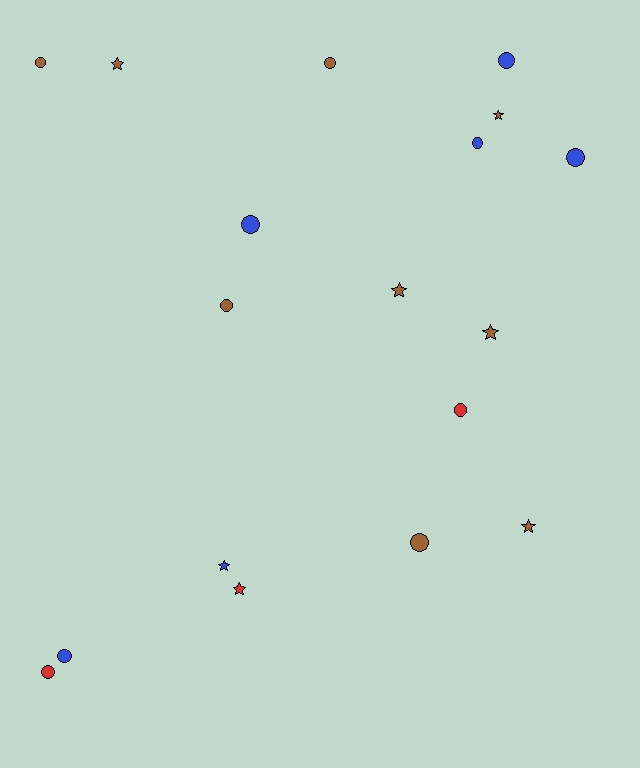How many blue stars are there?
There is 1 blue star.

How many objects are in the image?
There are 18 objects.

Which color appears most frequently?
Brown, with 9 objects.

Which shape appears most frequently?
Circle, with 11 objects.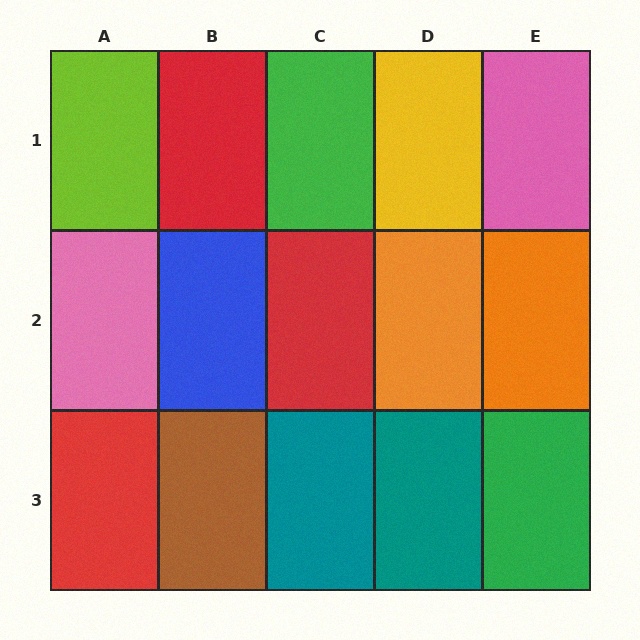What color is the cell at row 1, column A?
Lime.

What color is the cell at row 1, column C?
Green.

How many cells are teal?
2 cells are teal.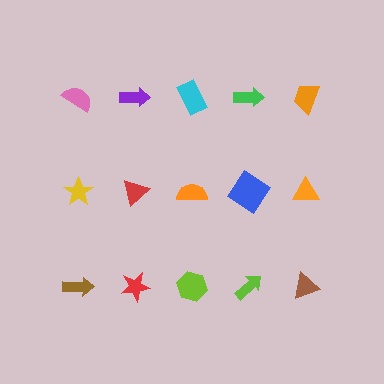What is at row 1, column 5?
An orange trapezoid.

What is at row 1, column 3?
A cyan rectangle.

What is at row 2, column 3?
An orange semicircle.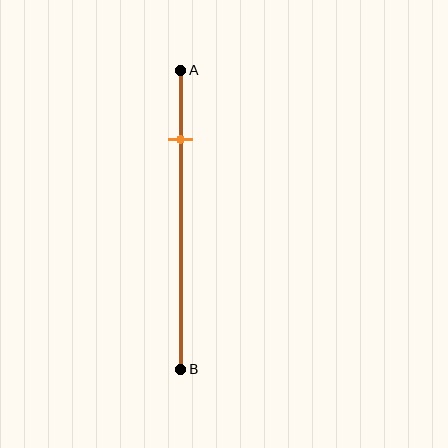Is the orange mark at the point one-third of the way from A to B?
No, the mark is at about 25% from A, not at the 33% one-third point.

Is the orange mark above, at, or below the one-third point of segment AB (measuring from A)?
The orange mark is above the one-third point of segment AB.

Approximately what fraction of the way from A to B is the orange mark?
The orange mark is approximately 25% of the way from A to B.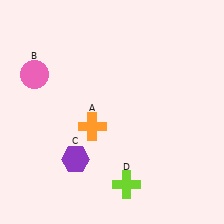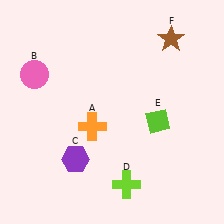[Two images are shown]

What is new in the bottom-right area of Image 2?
A lime diamond (E) was added in the bottom-right area of Image 2.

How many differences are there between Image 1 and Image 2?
There are 2 differences between the two images.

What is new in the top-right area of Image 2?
A brown star (F) was added in the top-right area of Image 2.